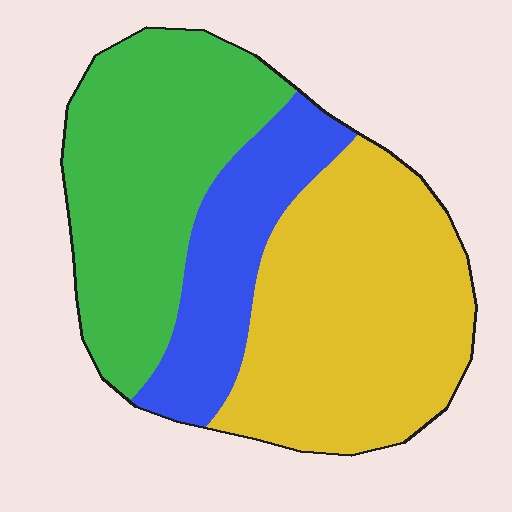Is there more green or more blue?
Green.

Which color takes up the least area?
Blue, at roughly 20%.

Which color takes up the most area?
Yellow, at roughly 45%.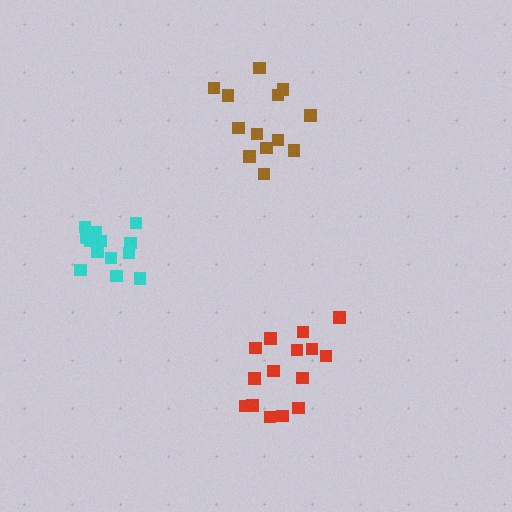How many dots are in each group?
Group 1: 13 dots, Group 2: 15 dots, Group 3: 14 dots (42 total).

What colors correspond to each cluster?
The clusters are colored: brown, red, cyan.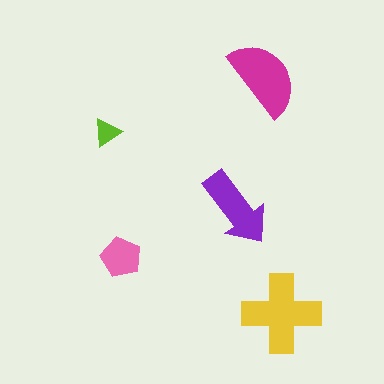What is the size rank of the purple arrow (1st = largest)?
3rd.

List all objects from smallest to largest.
The lime triangle, the pink pentagon, the purple arrow, the magenta semicircle, the yellow cross.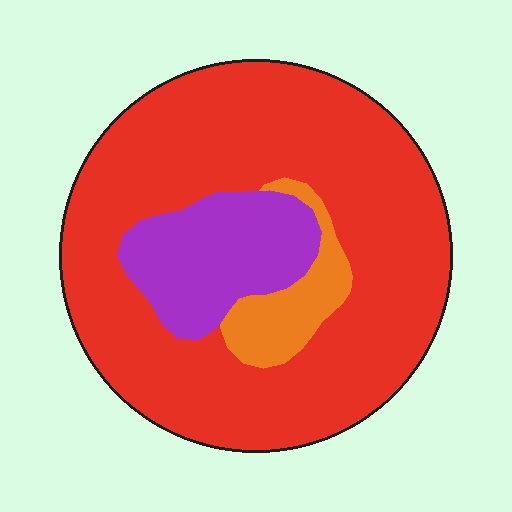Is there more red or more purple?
Red.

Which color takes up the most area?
Red, at roughly 75%.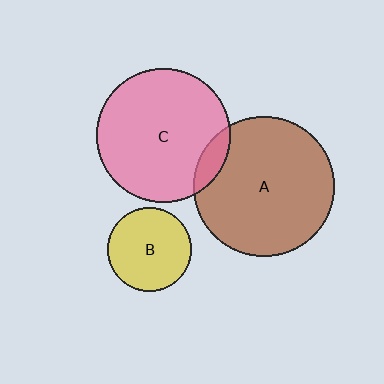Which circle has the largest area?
Circle A (brown).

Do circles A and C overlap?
Yes.